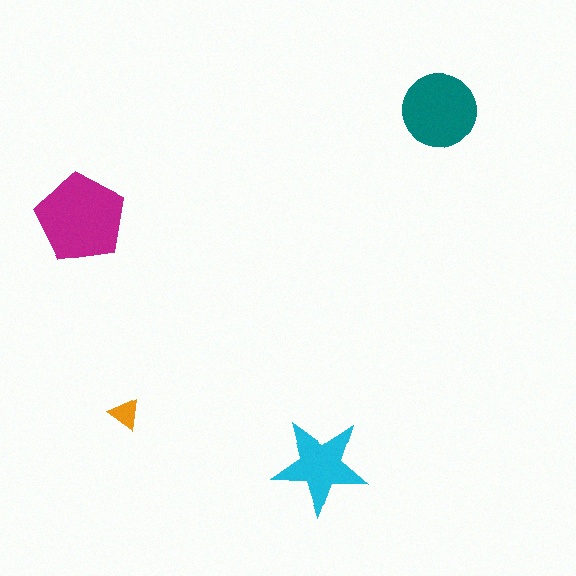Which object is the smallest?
The orange triangle.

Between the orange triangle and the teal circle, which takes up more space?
The teal circle.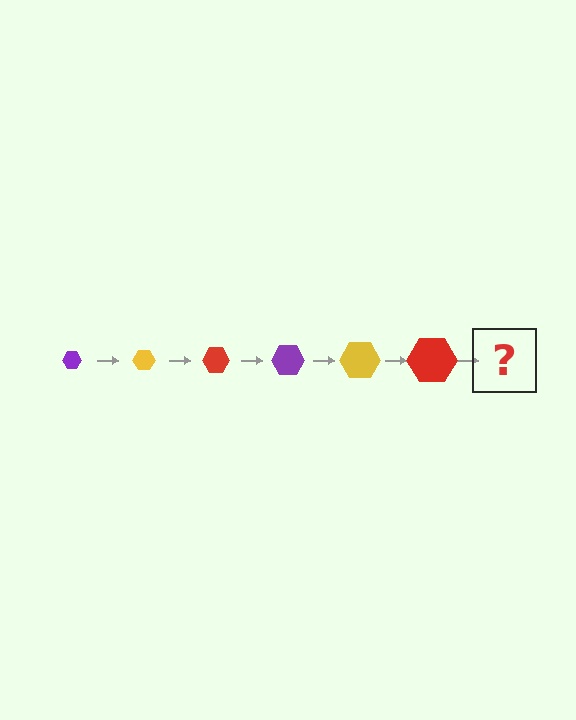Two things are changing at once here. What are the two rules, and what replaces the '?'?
The two rules are that the hexagon grows larger each step and the color cycles through purple, yellow, and red. The '?' should be a purple hexagon, larger than the previous one.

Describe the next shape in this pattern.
It should be a purple hexagon, larger than the previous one.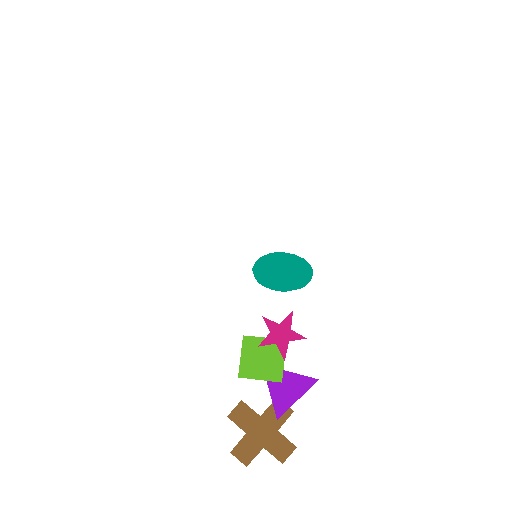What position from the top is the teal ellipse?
The teal ellipse is 1st from the top.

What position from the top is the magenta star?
The magenta star is 2nd from the top.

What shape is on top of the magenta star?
The teal ellipse is on top of the magenta star.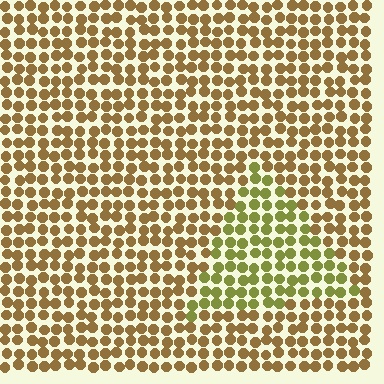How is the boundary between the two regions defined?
The boundary is defined purely by a slight shift in hue (about 35 degrees). Spacing, size, and orientation are identical on both sides.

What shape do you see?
I see a triangle.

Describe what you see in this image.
The image is filled with small brown elements in a uniform arrangement. A triangle-shaped region is visible where the elements are tinted to a slightly different hue, forming a subtle color boundary.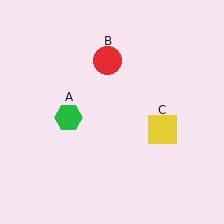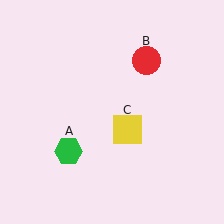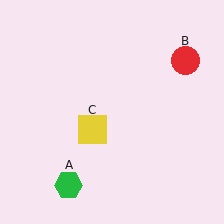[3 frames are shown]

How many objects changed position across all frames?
3 objects changed position: green hexagon (object A), red circle (object B), yellow square (object C).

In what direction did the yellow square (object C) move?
The yellow square (object C) moved left.